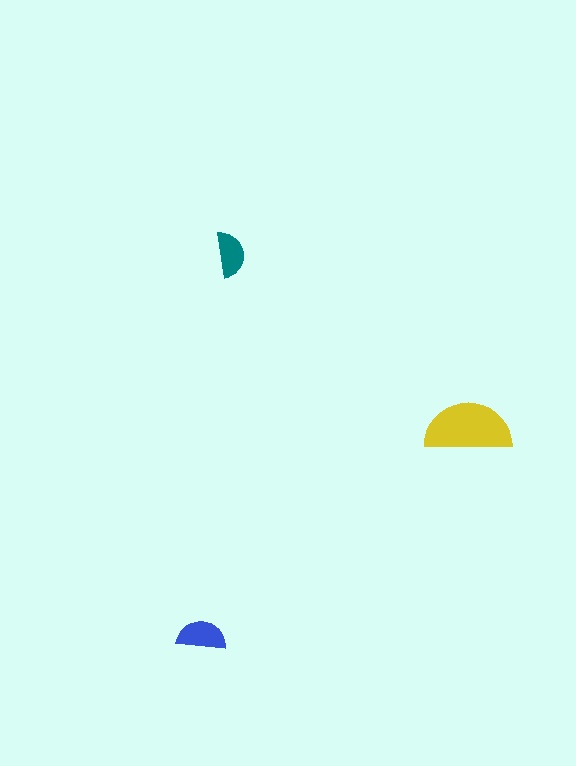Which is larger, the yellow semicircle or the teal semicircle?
The yellow one.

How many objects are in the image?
There are 3 objects in the image.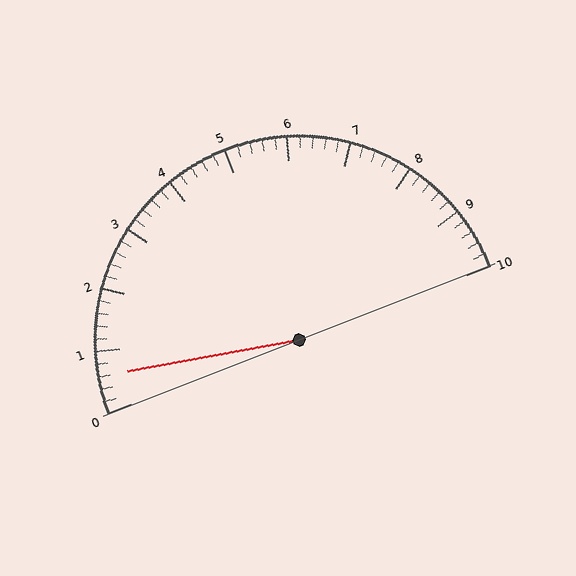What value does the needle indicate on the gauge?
The needle indicates approximately 0.6.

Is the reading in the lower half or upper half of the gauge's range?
The reading is in the lower half of the range (0 to 10).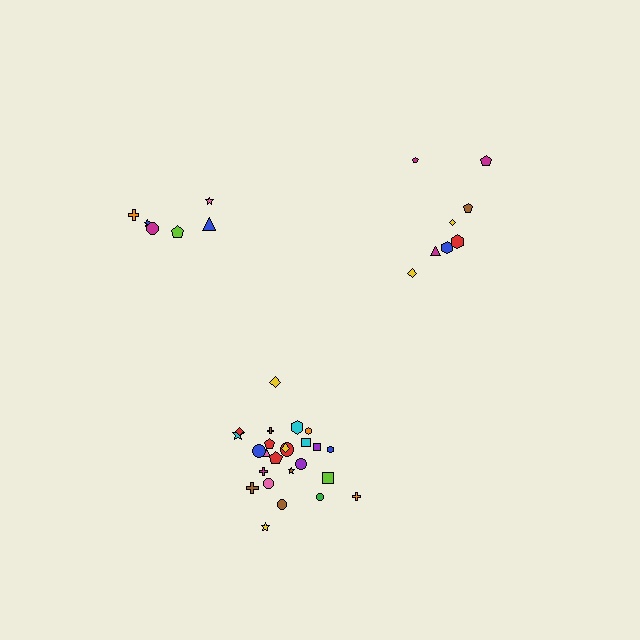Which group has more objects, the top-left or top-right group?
The top-right group.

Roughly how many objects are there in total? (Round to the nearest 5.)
Roughly 40 objects in total.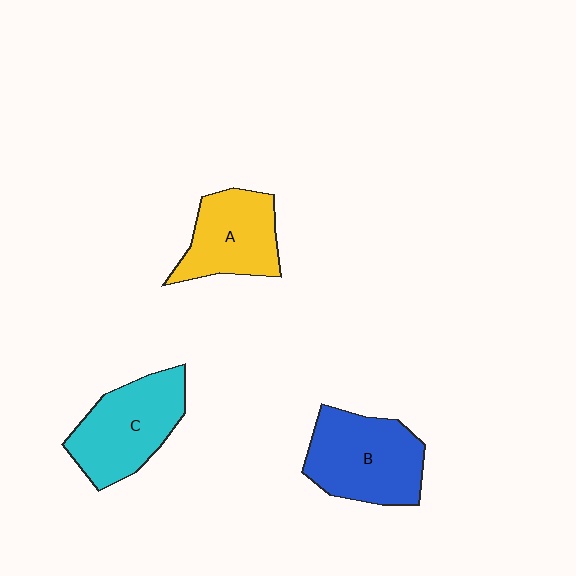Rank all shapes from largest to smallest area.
From largest to smallest: B (blue), C (cyan), A (yellow).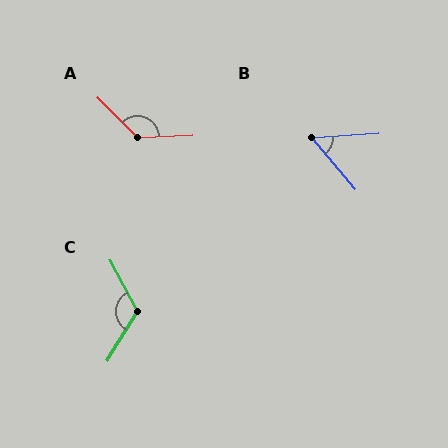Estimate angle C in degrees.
Approximately 121 degrees.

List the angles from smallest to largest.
B (54°), C (121°), A (133°).